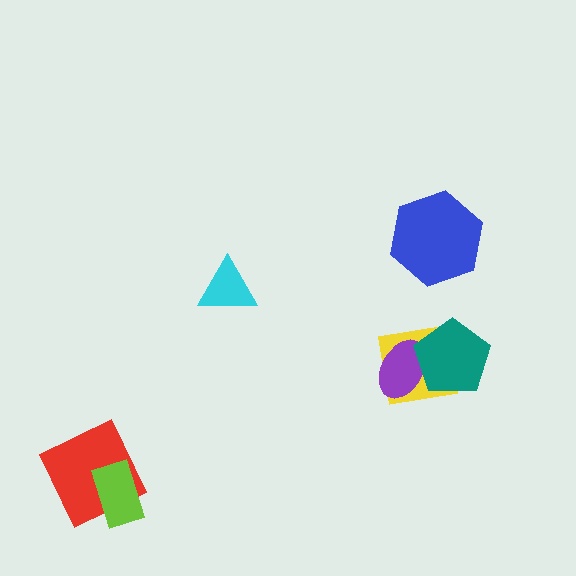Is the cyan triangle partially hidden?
No, no other shape covers it.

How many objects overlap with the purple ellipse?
2 objects overlap with the purple ellipse.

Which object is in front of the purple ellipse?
The teal pentagon is in front of the purple ellipse.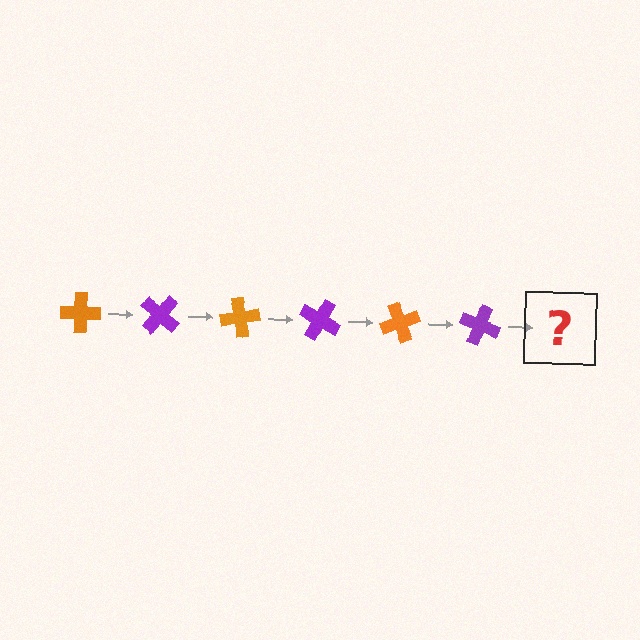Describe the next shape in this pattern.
It should be an orange cross, rotated 240 degrees from the start.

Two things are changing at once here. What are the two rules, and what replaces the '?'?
The two rules are that it rotates 40 degrees each step and the color cycles through orange and purple. The '?' should be an orange cross, rotated 240 degrees from the start.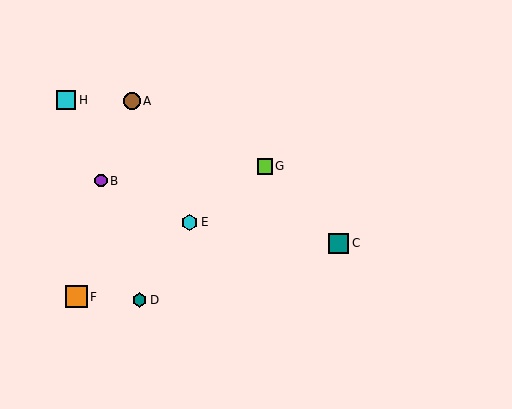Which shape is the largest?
The orange square (labeled F) is the largest.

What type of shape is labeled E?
Shape E is a cyan hexagon.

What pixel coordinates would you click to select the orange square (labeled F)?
Click at (76, 297) to select the orange square F.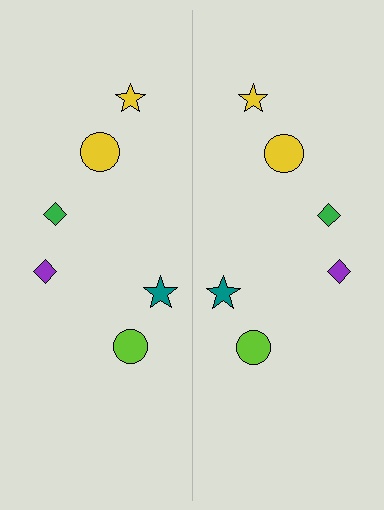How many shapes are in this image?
There are 12 shapes in this image.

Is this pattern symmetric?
Yes, this pattern has bilateral (reflection) symmetry.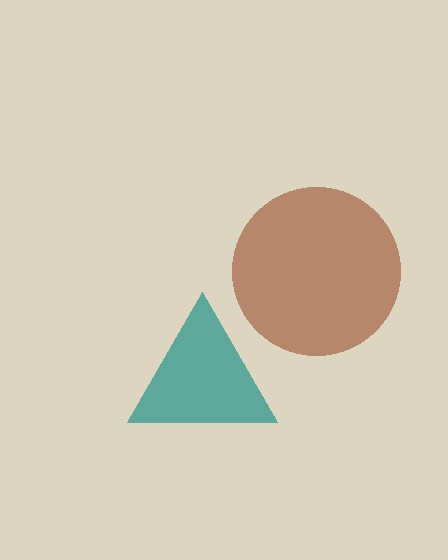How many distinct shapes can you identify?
There are 2 distinct shapes: a brown circle, a teal triangle.